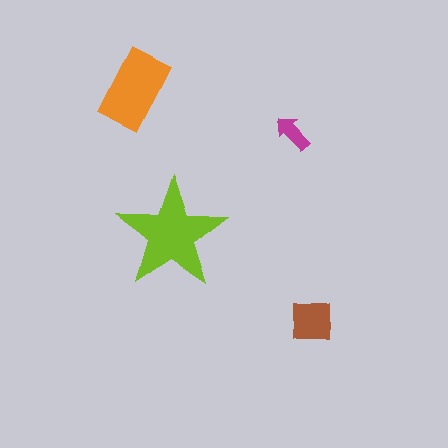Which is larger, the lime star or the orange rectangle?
The lime star.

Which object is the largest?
The lime star.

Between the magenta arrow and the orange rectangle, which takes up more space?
The orange rectangle.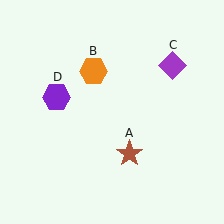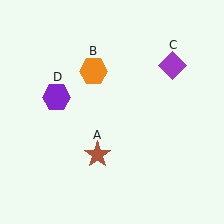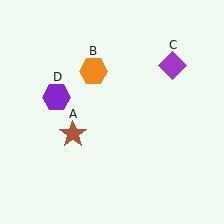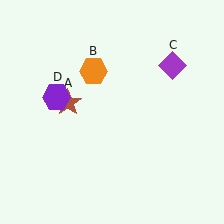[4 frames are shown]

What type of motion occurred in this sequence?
The brown star (object A) rotated clockwise around the center of the scene.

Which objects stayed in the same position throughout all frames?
Orange hexagon (object B) and purple diamond (object C) and purple hexagon (object D) remained stationary.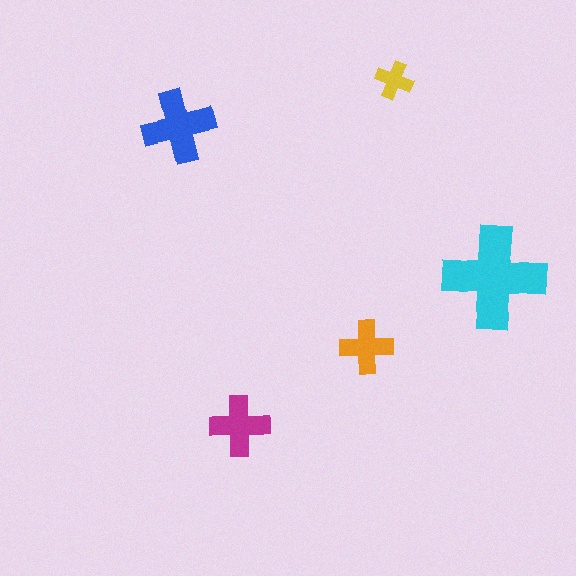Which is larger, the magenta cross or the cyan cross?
The cyan one.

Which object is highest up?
The yellow cross is topmost.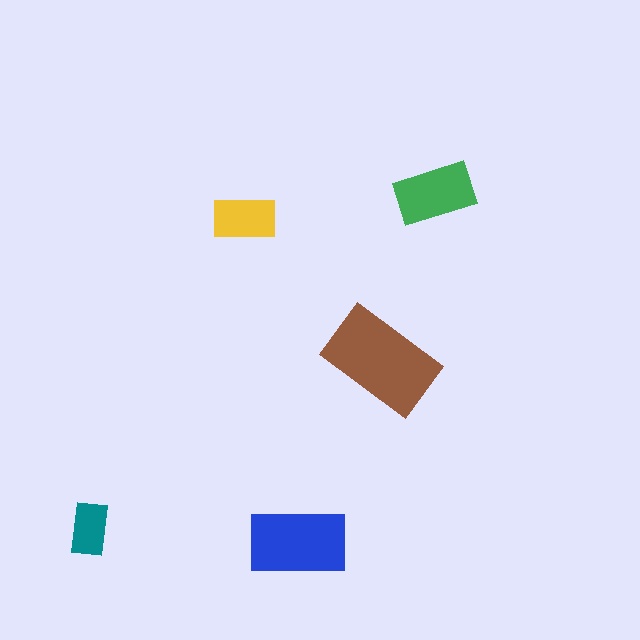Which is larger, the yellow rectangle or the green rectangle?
The green one.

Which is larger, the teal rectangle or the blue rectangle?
The blue one.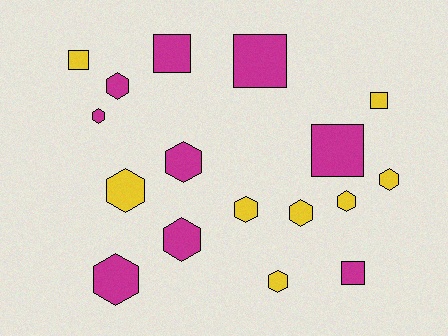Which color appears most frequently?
Magenta, with 9 objects.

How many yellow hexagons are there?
There are 6 yellow hexagons.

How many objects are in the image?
There are 17 objects.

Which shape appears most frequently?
Hexagon, with 11 objects.